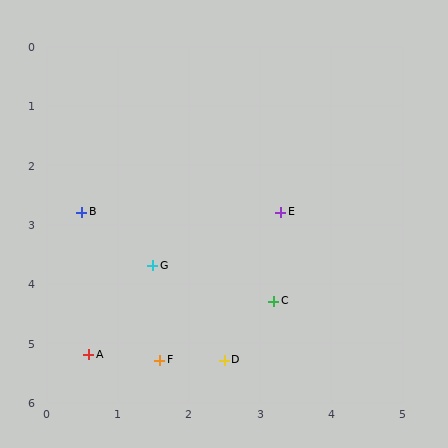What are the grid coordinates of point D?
Point D is at approximately (2.5, 5.3).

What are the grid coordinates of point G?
Point G is at approximately (1.5, 3.7).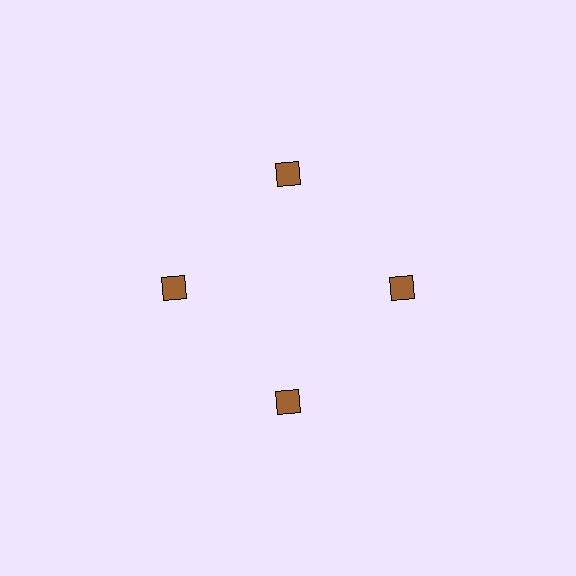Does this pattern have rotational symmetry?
Yes, this pattern has 4-fold rotational symmetry. It looks the same after rotating 90 degrees around the center.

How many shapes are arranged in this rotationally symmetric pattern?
There are 4 shapes, arranged in 4 groups of 1.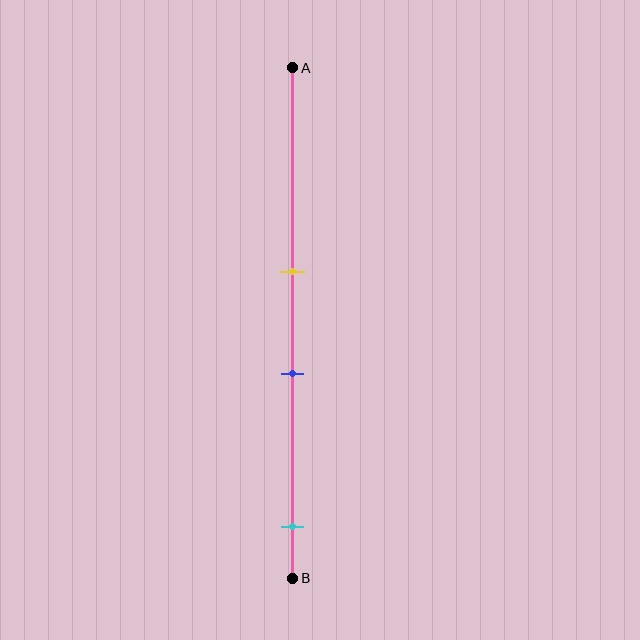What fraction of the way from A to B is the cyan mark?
The cyan mark is approximately 90% (0.9) of the way from A to B.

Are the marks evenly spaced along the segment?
No, the marks are not evenly spaced.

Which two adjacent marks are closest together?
The yellow and blue marks are the closest adjacent pair.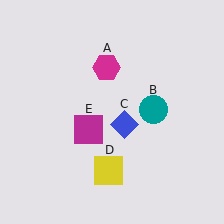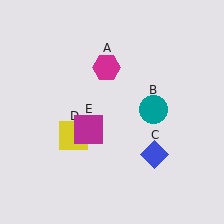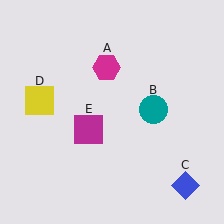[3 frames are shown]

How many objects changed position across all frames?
2 objects changed position: blue diamond (object C), yellow square (object D).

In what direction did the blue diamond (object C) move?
The blue diamond (object C) moved down and to the right.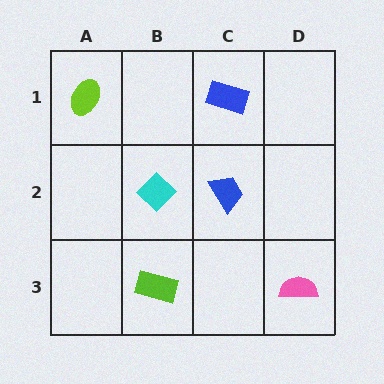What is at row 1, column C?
A blue rectangle.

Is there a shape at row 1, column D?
No, that cell is empty.